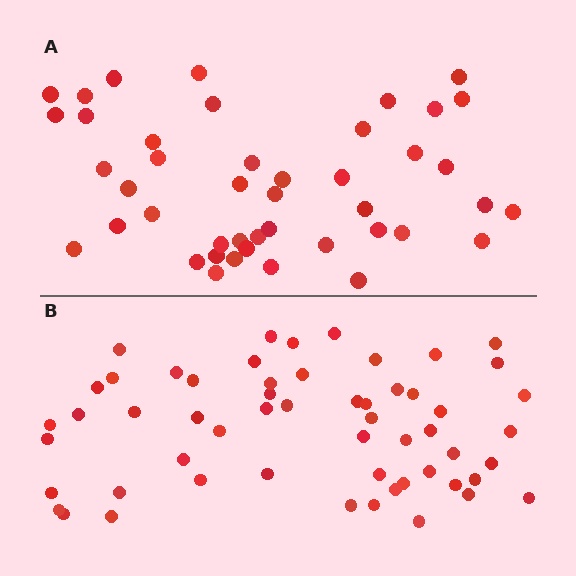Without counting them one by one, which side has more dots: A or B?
Region B (the bottom region) has more dots.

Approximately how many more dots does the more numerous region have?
Region B has roughly 12 or so more dots than region A.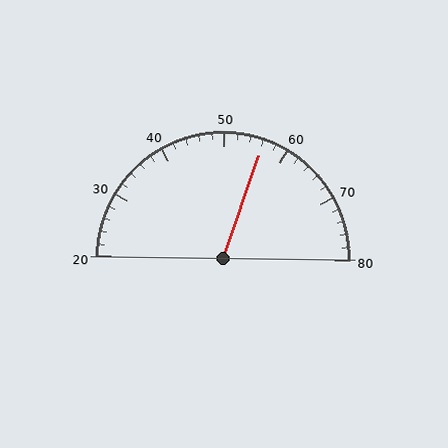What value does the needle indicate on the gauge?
The needle indicates approximately 56.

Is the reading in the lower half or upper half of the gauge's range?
The reading is in the upper half of the range (20 to 80).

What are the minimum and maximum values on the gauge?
The gauge ranges from 20 to 80.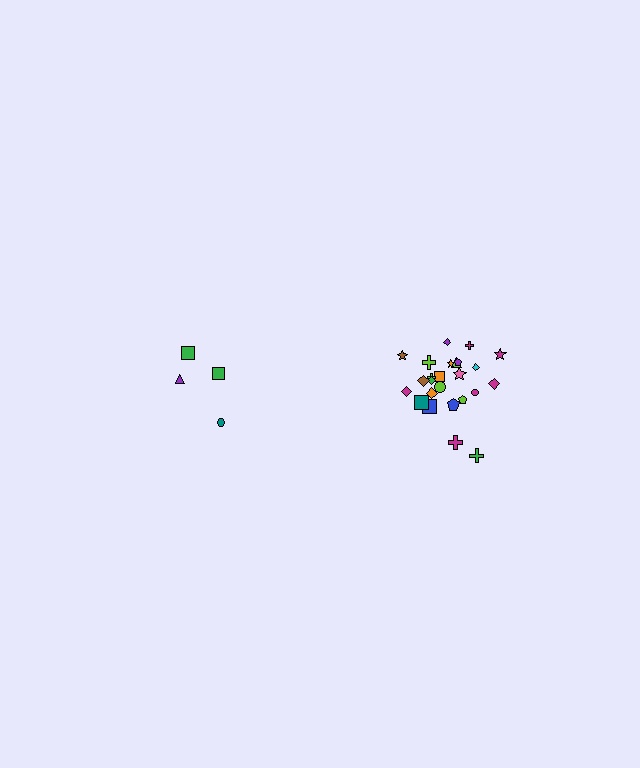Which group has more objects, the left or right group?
The right group.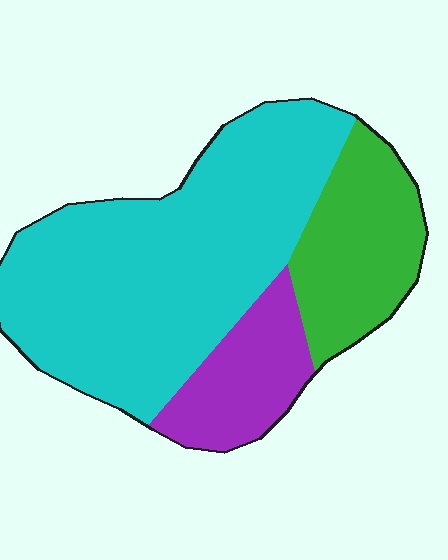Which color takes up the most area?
Cyan, at roughly 60%.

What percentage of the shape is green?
Green covers roughly 20% of the shape.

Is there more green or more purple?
Green.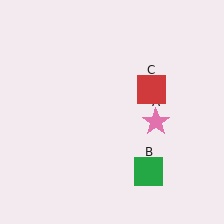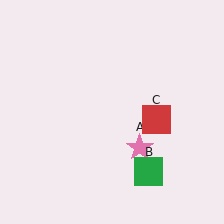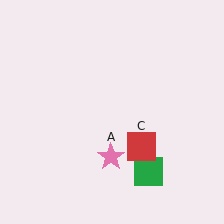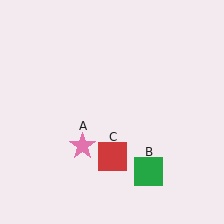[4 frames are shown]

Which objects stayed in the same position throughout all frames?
Green square (object B) remained stationary.